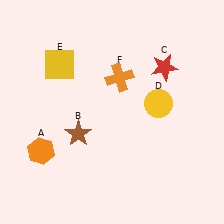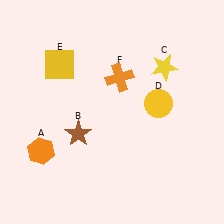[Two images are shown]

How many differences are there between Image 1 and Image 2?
There is 1 difference between the two images.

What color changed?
The star (C) changed from red in Image 1 to yellow in Image 2.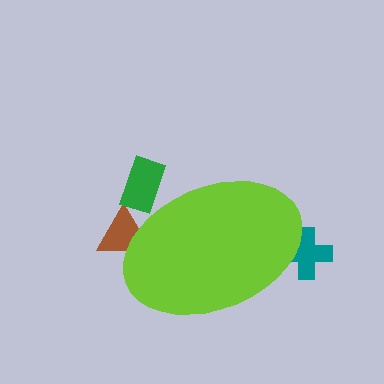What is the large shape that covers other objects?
A lime ellipse.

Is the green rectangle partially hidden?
Yes, the green rectangle is partially hidden behind the lime ellipse.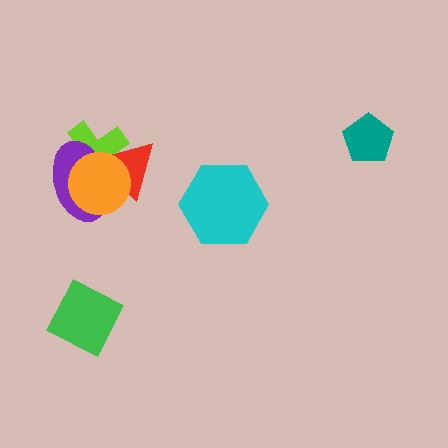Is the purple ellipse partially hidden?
Yes, it is partially covered by another shape.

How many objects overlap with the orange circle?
3 objects overlap with the orange circle.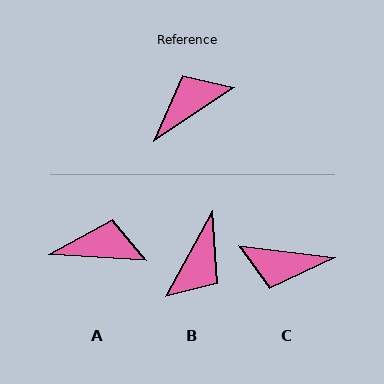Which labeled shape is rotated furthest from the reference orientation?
B, about 153 degrees away.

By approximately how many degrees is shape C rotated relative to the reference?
Approximately 139 degrees counter-clockwise.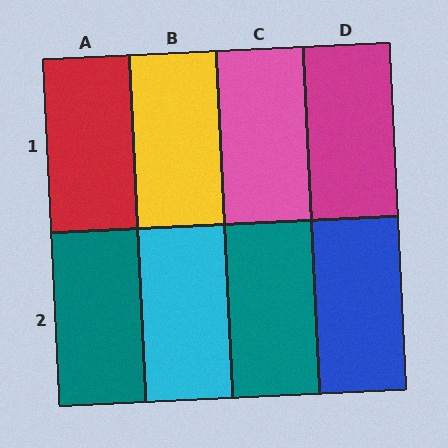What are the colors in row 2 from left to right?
Teal, cyan, teal, blue.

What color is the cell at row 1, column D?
Magenta.